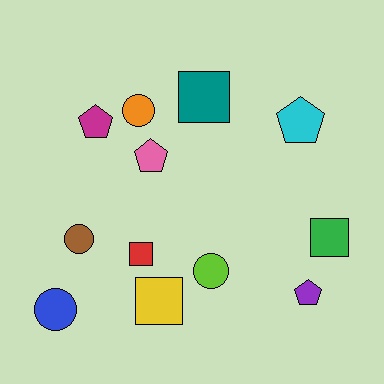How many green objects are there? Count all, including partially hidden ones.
There is 1 green object.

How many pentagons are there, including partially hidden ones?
There are 4 pentagons.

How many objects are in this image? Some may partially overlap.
There are 12 objects.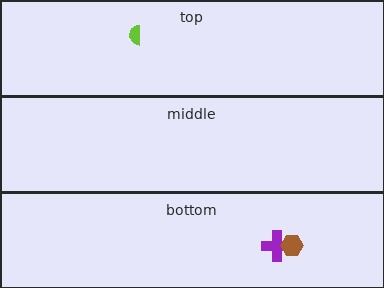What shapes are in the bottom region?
The purple cross, the brown hexagon.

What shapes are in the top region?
The lime semicircle.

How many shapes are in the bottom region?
2.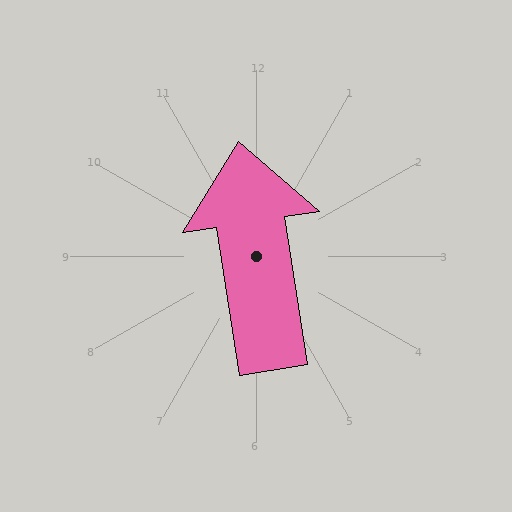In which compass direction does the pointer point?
North.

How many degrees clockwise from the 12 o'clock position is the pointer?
Approximately 351 degrees.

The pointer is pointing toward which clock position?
Roughly 12 o'clock.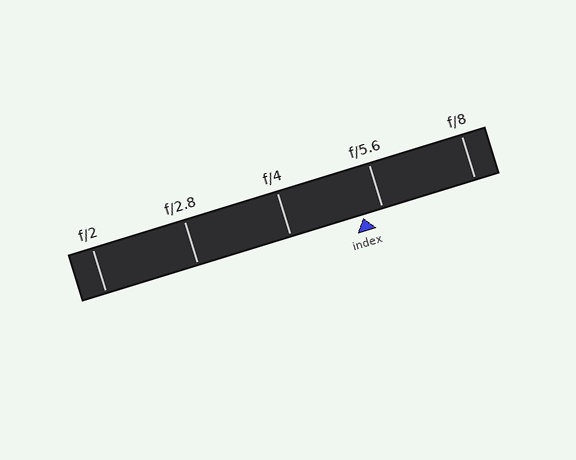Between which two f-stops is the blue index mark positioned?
The index mark is between f/4 and f/5.6.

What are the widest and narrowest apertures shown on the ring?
The widest aperture shown is f/2 and the narrowest is f/8.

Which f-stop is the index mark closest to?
The index mark is closest to f/5.6.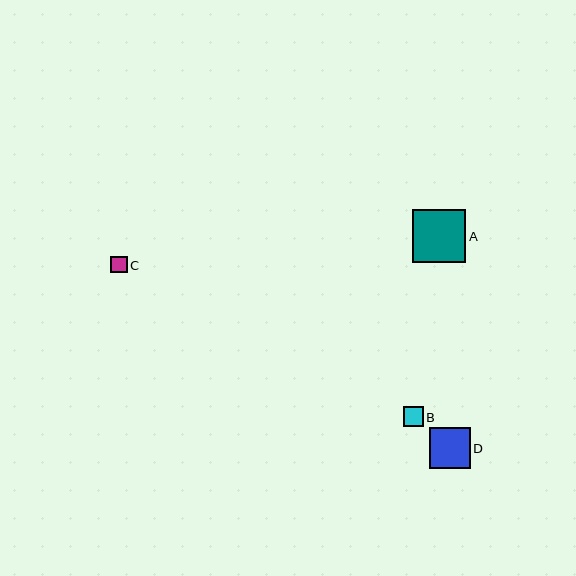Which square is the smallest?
Square C is the smallest with a size of approximately 17 pixels.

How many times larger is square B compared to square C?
Square B is approximately 1.2 times the size of square C.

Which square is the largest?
Square A is the largest with a size of approximately 53 pixels.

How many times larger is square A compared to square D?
Square A is approximately 1.3 times the size of square D.